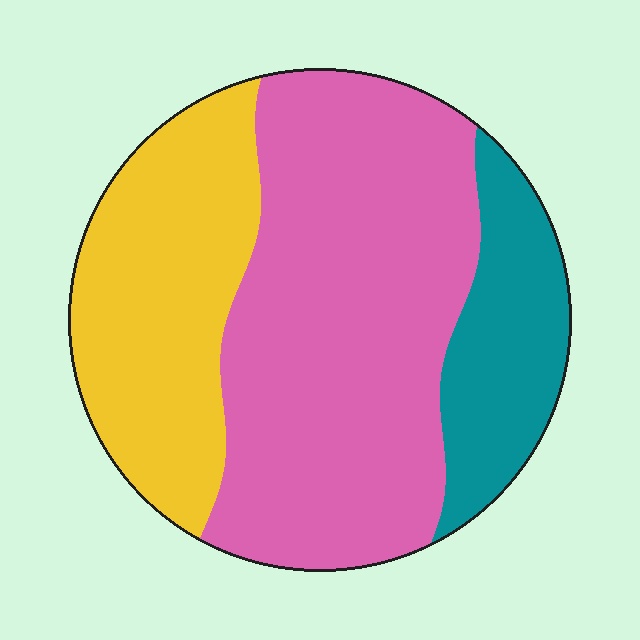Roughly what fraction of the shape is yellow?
Yellow covers 29% of the shape.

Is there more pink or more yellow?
Pink.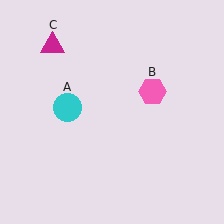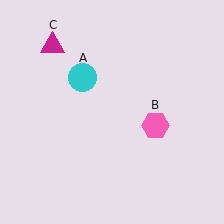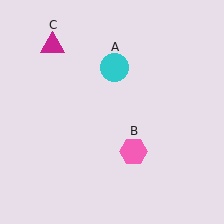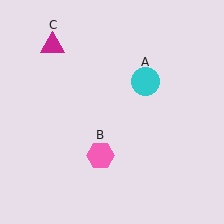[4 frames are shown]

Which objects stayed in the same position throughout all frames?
Magenta triangle (object C) remained stationary.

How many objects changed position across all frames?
2 objects changed position: cyan circle (object A), pink hexagon (object B).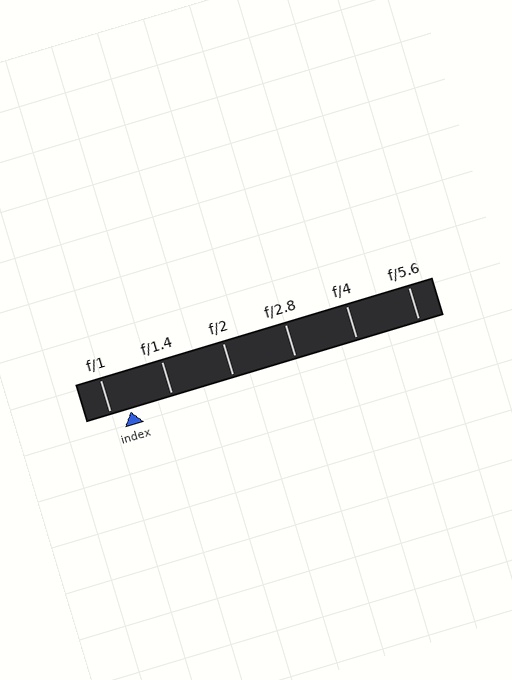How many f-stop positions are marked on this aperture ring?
There are 6 f-stop positions marked.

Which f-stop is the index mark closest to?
The index mark is closest to f/1.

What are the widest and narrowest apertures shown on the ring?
The widest aperture shown is f/1 and the narrowest is f/5.6.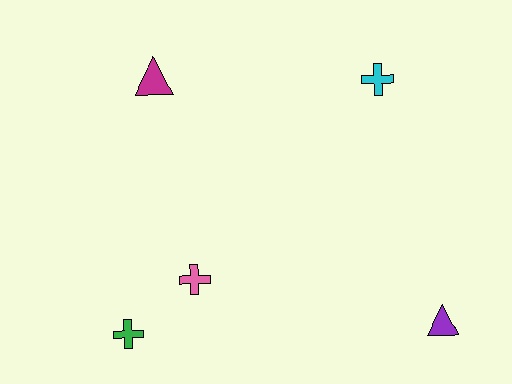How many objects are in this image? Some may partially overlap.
There are 5 objects.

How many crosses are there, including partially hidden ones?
There are 3 crosses.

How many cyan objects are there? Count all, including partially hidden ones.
There is 1 cyan object.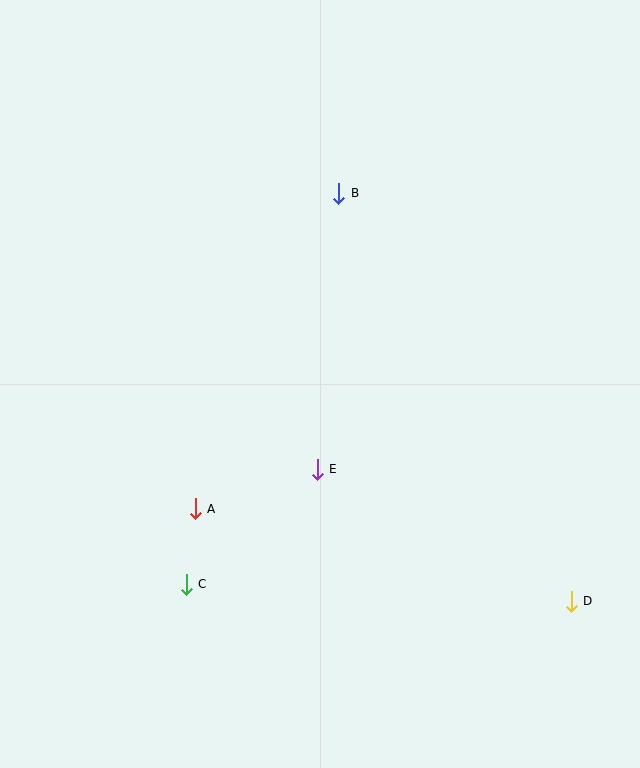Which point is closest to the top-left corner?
Point B is closest to the top-left corner.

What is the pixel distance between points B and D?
The distance between B and D is 469 pixels.